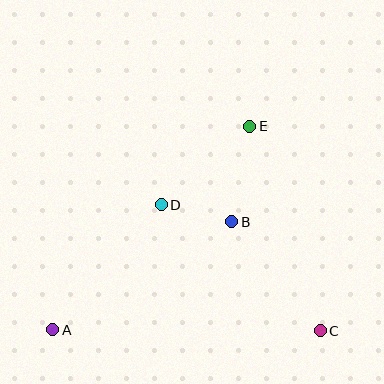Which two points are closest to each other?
Points B and D are closest to each other.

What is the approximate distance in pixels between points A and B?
The distance between A and B is approximately 209 pixels.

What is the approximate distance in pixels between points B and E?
The distance between B and E is approximately 98 pixels.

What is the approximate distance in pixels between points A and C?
The distance between A and C is approximately 268 pixels.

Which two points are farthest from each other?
Points A and E are farthest from each other.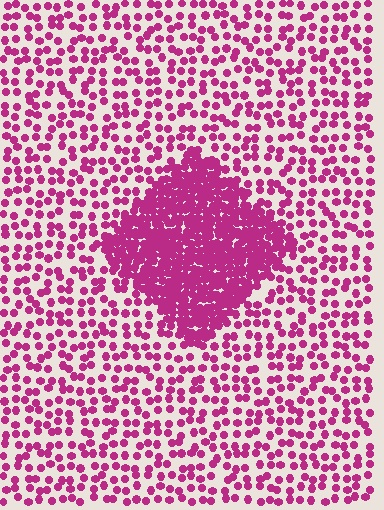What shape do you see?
I see a diamond.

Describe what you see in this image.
The image contains small magenta elements arranged at two different densities. A diamond-shaped region is visible where the elements are more densely packed than the surrounding area.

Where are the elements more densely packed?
The elements are more densely packed inside the diamond boundary.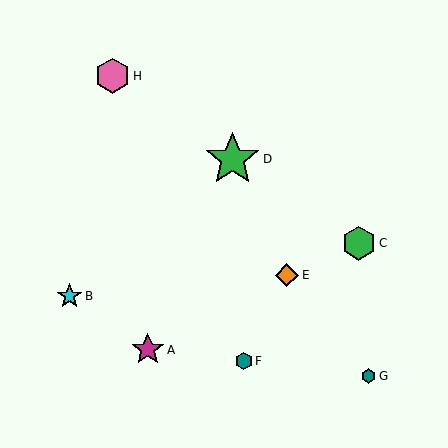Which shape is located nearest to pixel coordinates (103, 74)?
The pink hexagon (labeled H) at (113, 76) is nearest to that location.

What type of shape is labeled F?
Shape F is a teal hexagon.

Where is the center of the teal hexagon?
The center of the teal hexagon is at (368, 376).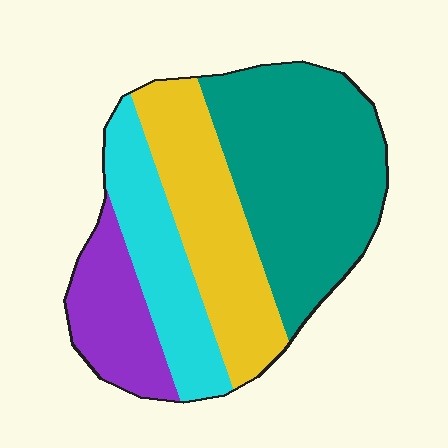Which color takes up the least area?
Purple, at roughly 15%.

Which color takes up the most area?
Teal, at roughly 40%.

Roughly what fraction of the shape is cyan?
Cyan covers about 20% of the shape.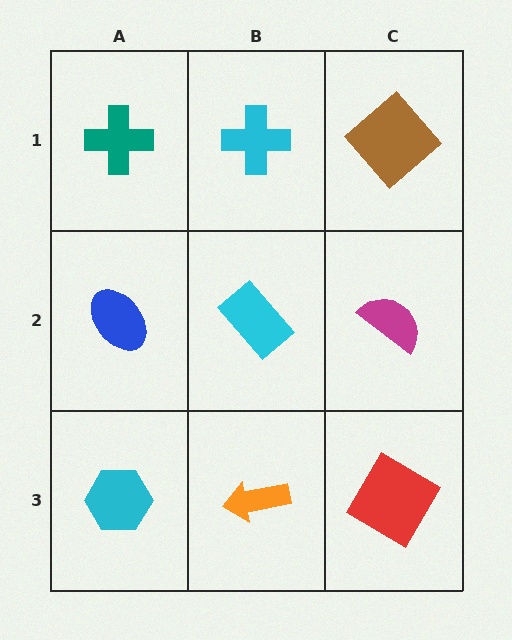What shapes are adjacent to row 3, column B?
A cyan rectangle (row 2, column B), a cyan hexagon (row 3, column A), a red diamond (row 3, column C).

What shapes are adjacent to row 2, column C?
A brown diamond (row 1, column C), a red diamond (row 3, column C), a cyan rectangle (row 2, column B).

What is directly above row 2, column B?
A cyan cross.